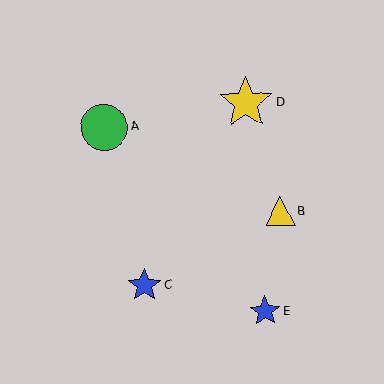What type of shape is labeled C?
Shape C is a blue star.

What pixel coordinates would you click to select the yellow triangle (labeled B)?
Click at (280, 211) to select the yellow triangle B.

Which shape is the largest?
The yellow star (labeled D) is the largest.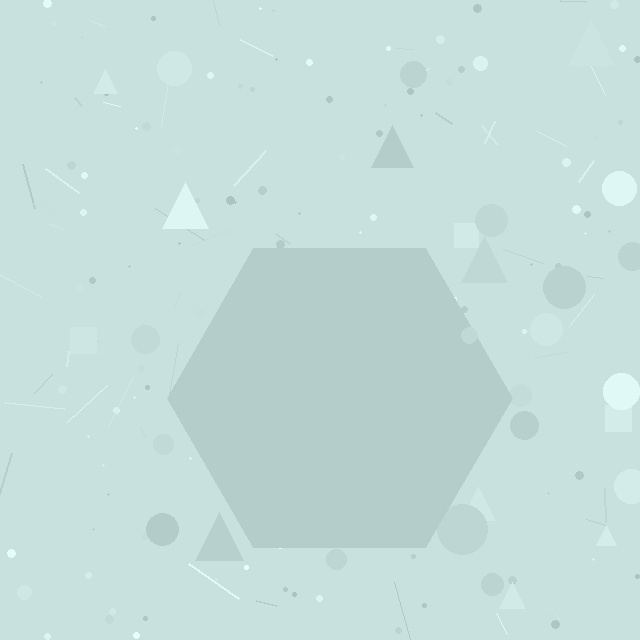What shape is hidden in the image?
A hexagon is hidden in the image.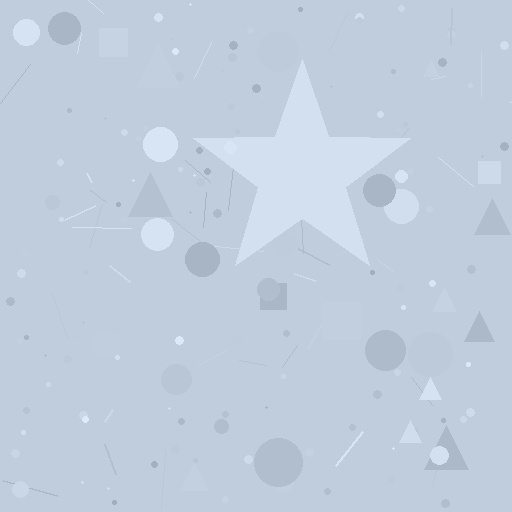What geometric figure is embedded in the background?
A star is embedded in the background.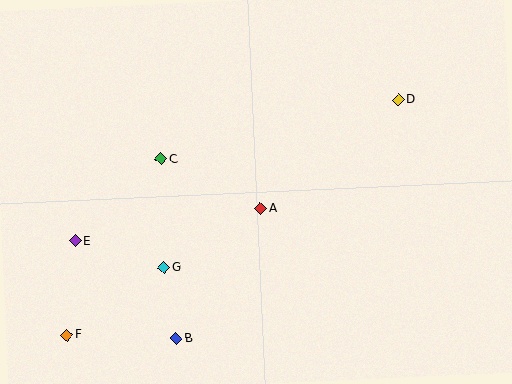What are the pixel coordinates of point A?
Point A is at (261, 209).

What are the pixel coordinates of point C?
Point C is at (161, 159).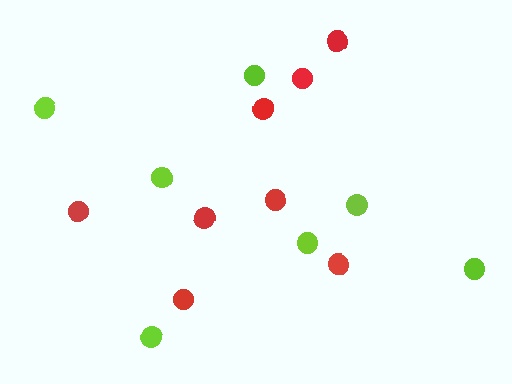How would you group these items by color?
There are 2 groups: one group of red circles (8) and one group of lime circles (7).